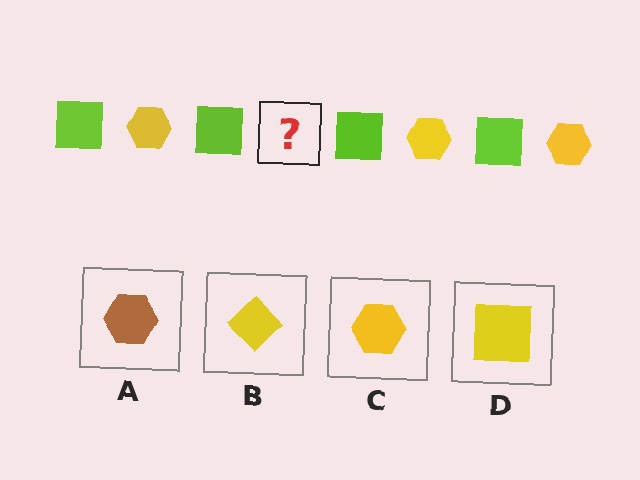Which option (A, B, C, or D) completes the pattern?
C.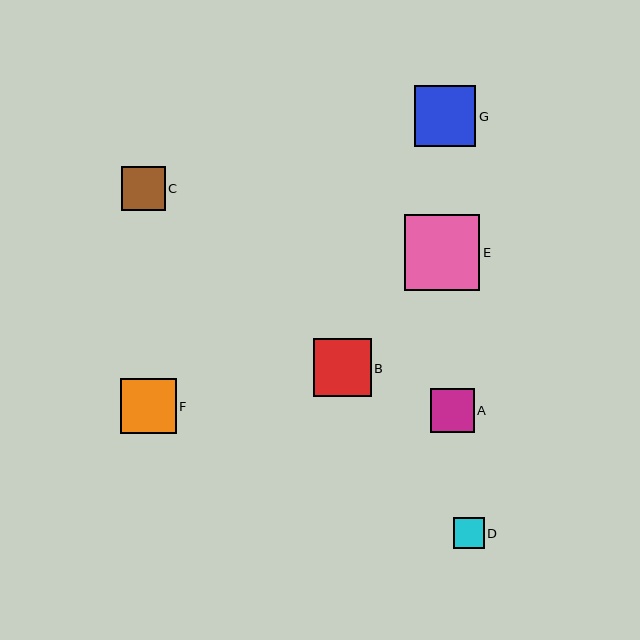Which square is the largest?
Square E is the largest with a size of approximately 76 pixels.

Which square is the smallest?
Square D is the smallest with a size of approximately 31 pixels.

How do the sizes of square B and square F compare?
Square B and square F are approximately the same size.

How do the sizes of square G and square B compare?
Square G and square B are approximately the same size.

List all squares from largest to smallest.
From largest to smallest: E, G, B, F, A, C, D.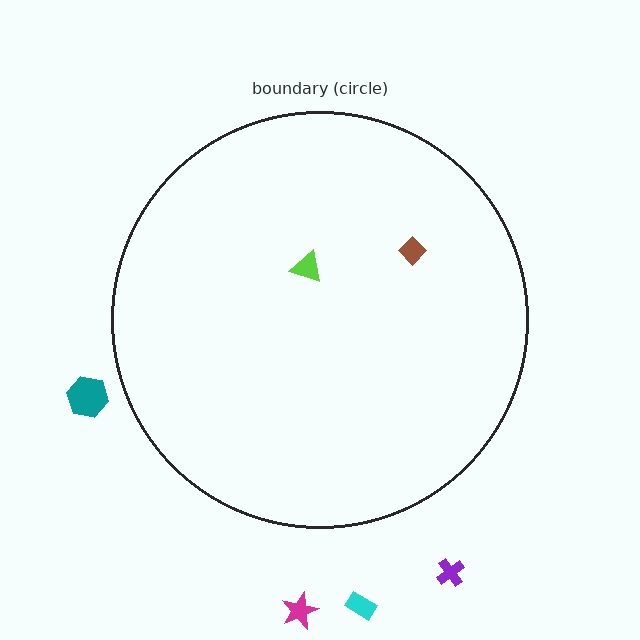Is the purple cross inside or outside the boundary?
Outside.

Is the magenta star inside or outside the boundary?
Outside.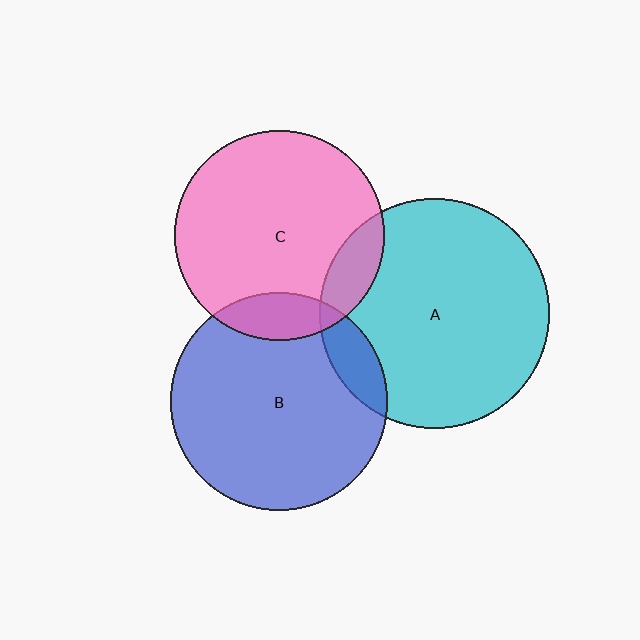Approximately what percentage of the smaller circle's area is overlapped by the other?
Approximately 10%.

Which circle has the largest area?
Circle A (cyan).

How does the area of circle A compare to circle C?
Approximately 1.2 times.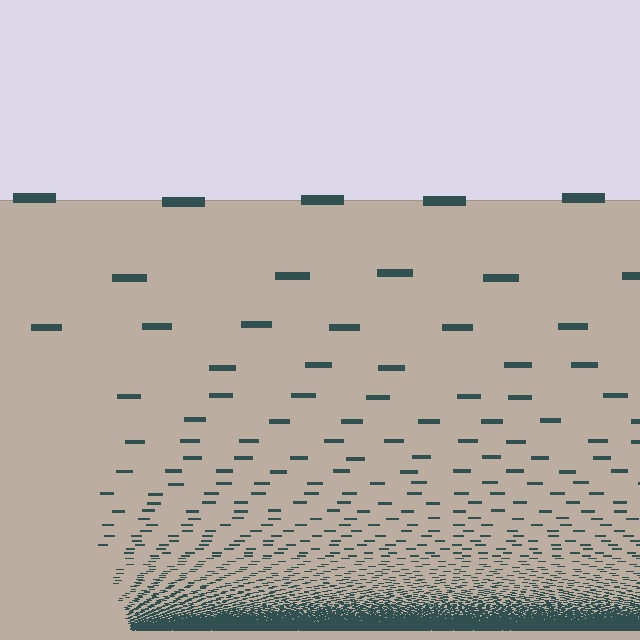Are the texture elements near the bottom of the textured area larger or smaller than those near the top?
Smaller. The gradient is inverted — elements near the bottom are smaller and denser.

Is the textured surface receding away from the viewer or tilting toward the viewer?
The surface appears to tilt toward the viewer. Texture elements get larger and sparser toward the top.